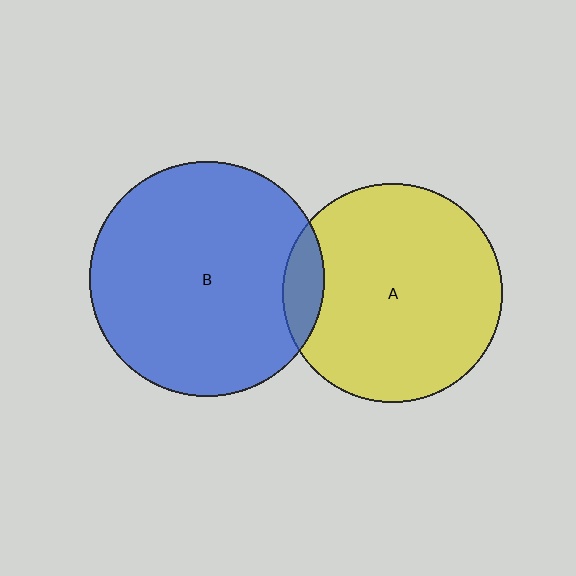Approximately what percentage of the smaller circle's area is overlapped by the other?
Approximately 10%.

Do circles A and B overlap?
Yes.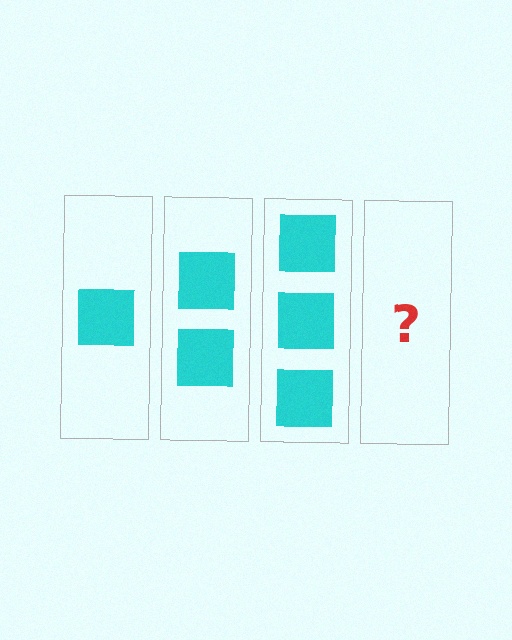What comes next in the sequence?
The next element should be 4 squares.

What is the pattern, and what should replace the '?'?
The pattern is that each step adds one more square. The '?' should be 4 squares.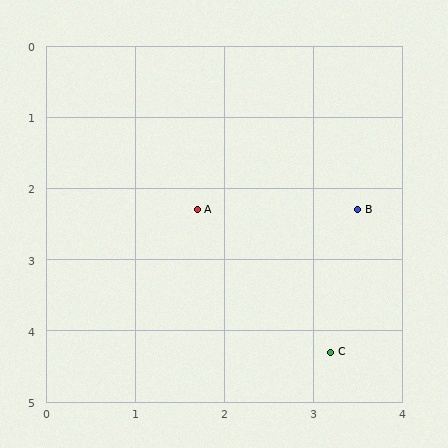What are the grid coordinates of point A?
Point A is at approximately (1.7, 2.3).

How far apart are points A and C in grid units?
Points A and C are about 2.5 grid units apart.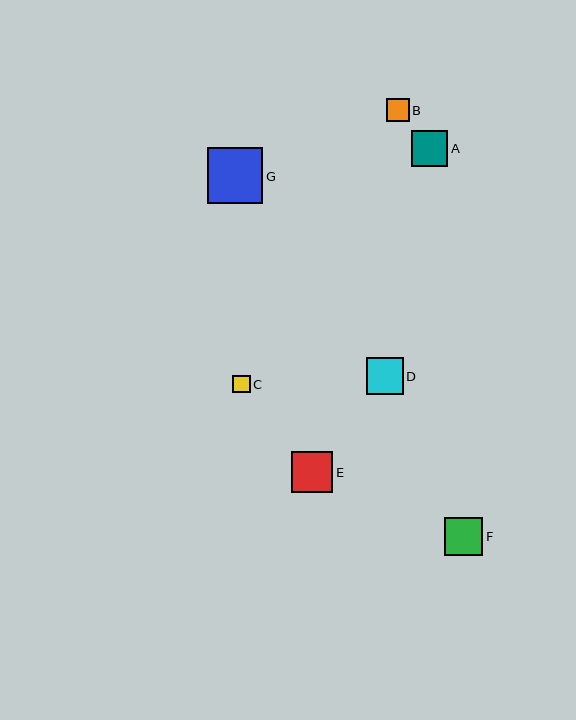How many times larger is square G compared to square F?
Square G is approximately 1.4 times the size of square F.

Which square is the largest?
Square G is the largest with a size of approximately 55 pixels.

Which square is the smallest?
Square C is the smallest with a size of approximately 18 pixels.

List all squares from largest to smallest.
From largest to smallest: G, E, F, D, A, B, C.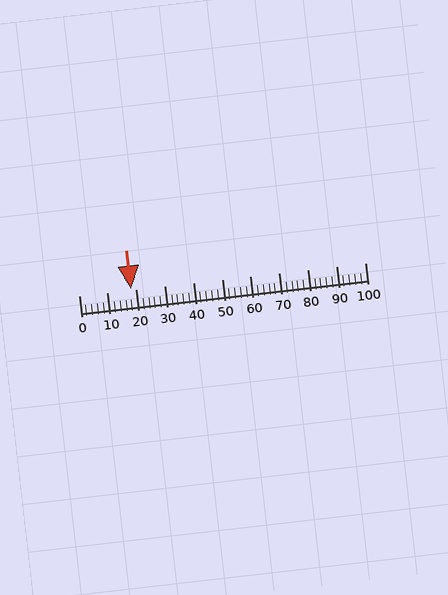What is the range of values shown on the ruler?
The ruler shows values from 0 to 100.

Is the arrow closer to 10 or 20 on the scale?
The arrow is closer to 20.